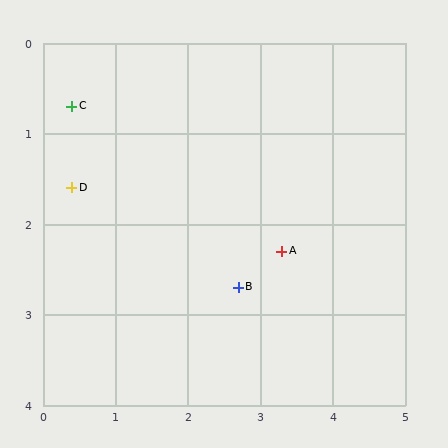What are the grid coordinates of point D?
Point D is at approximately (0.4, 1.6).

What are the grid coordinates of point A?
Point A is at approximately (3.3, 2.3).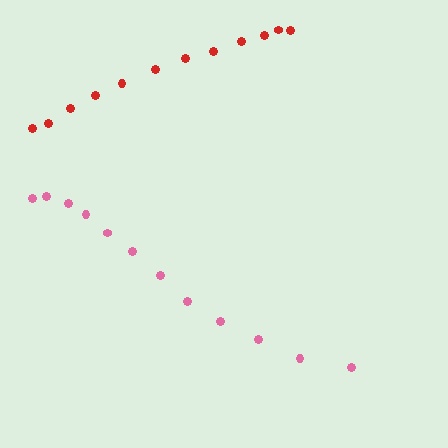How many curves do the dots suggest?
There are 2 distinct paths.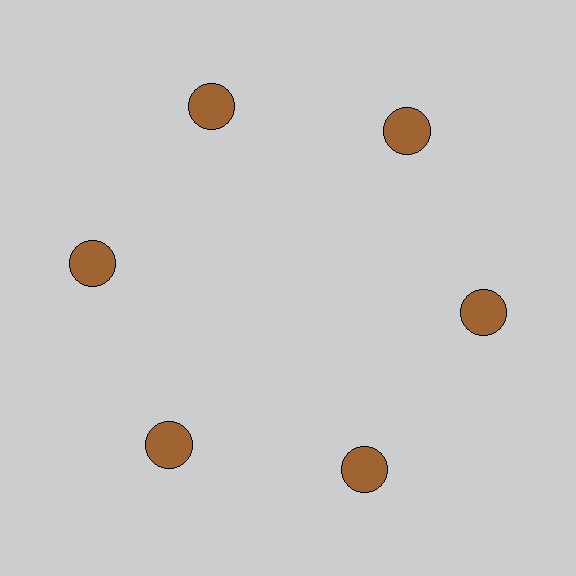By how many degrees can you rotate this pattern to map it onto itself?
The pattern maps onto itself every 60 degrees of rotation.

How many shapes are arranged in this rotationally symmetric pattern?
There are 6 shapes, arranged in 6 groups of 1.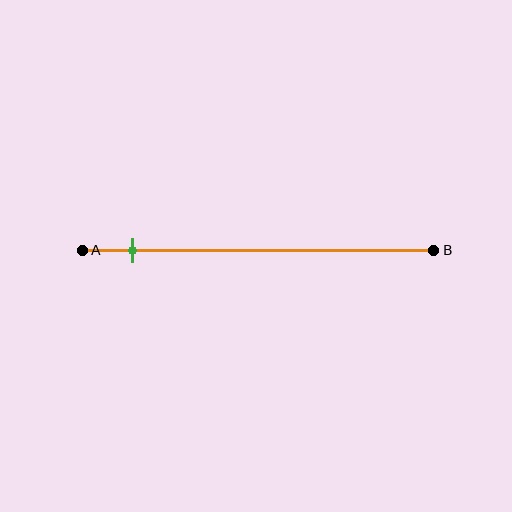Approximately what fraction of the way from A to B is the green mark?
The green mark is approximately 15% of the way from A to B.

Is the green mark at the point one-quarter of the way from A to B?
No, the mark is at about 15% from A, not at the 25% one-quarter point.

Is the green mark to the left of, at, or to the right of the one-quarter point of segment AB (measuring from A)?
The green mark is to the left of the one-quarter point of segment AB.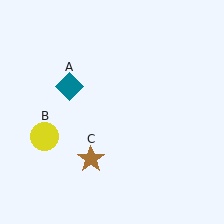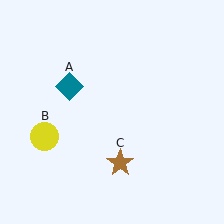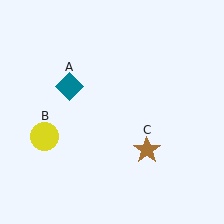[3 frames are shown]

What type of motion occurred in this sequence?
The brown star (object C) rotated counterclockwise around the center of the scene.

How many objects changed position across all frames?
1 object changed position: brown star (object C).